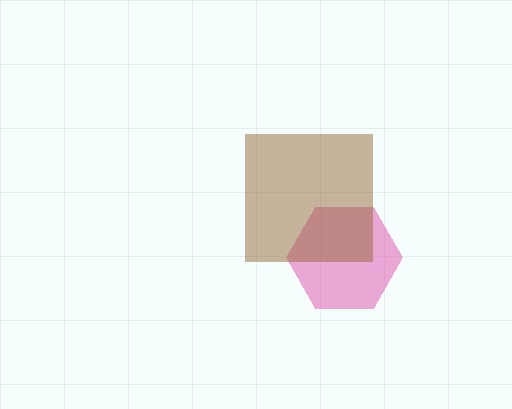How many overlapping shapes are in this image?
There are 2 overlapping shapes in the image.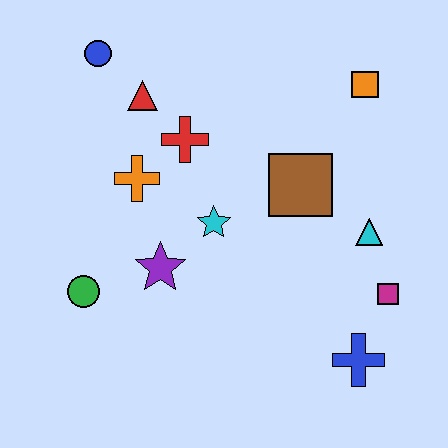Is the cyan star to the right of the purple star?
Yes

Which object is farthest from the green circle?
The orange square is farthest from the green circle.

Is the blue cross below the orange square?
Yes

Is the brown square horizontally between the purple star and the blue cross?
Yes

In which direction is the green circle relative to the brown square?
The green circle is to the left of the brown square.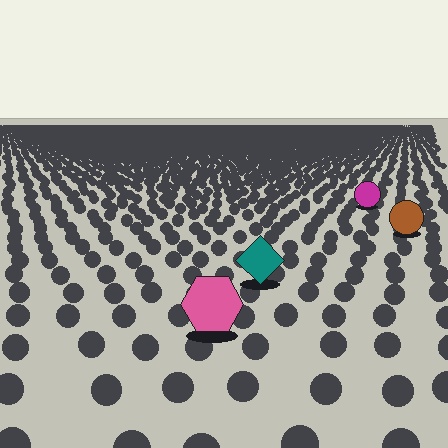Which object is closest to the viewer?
The pink hexagon is closest. The texture marks near it are larger and more spread out.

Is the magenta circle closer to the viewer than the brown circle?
No. The brown circle is closer — you can tell from the texture gradient: the ground texture is coarser near it.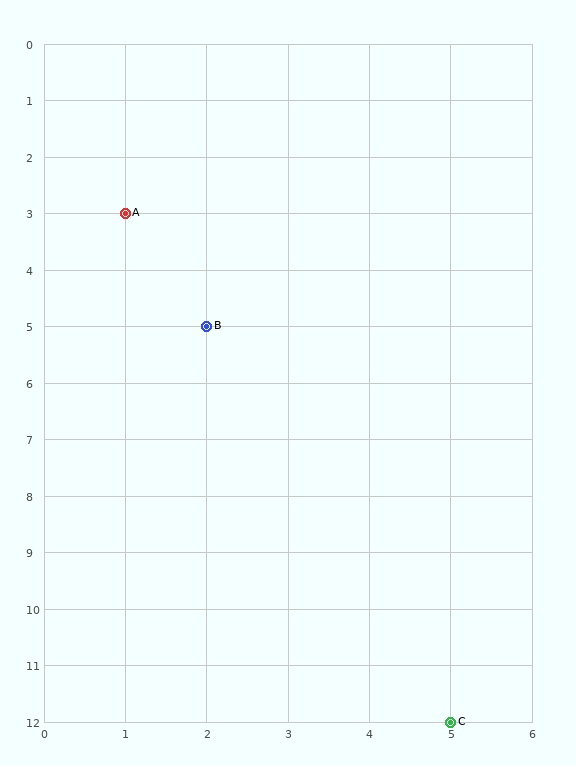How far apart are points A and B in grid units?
Points A and B are 1 column and 2 rows apart (about 2.2 grid units diagonally).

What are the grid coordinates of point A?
Point A is at grid coordinates (1, 3).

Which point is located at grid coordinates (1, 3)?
Point A is at (1, 3).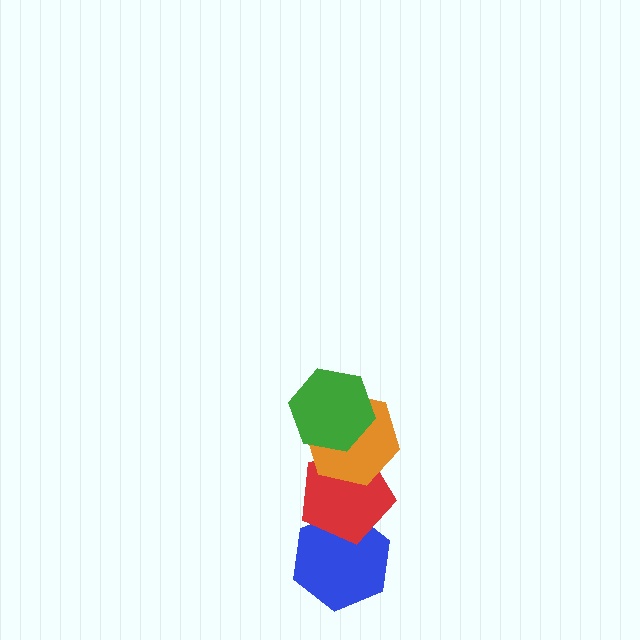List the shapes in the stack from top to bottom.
From top to bottom: the green hexagon, the orange hexagon, the red pentagon, the blue hexagon.